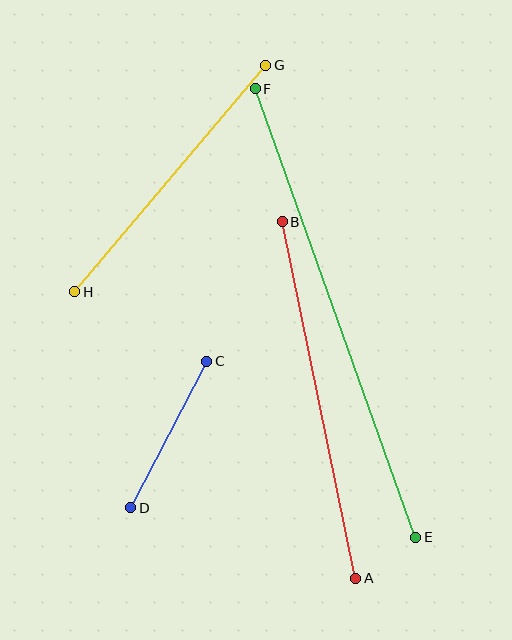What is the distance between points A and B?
The distance is approximately 364 pixels.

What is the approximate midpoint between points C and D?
The midpoint is at approximately (169, 435) pixels.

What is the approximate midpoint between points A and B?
The midpoint is at approximately (319, 400) pixels.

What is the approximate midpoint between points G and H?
The midpoint is at approximately (170, 178) pixels.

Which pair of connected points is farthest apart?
Points E and F are farthest apart.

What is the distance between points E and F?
The distance is approximately 476 pixels.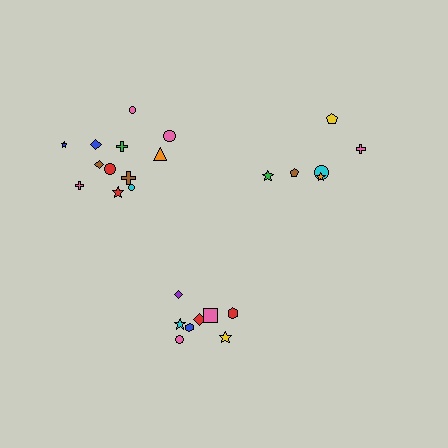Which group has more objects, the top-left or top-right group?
The top-left group.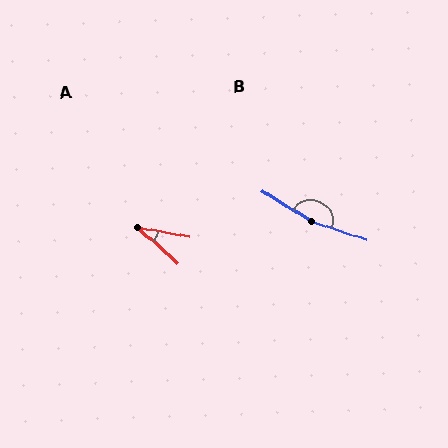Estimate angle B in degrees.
Approximately 167 degrees.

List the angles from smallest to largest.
A (31°), B (167°).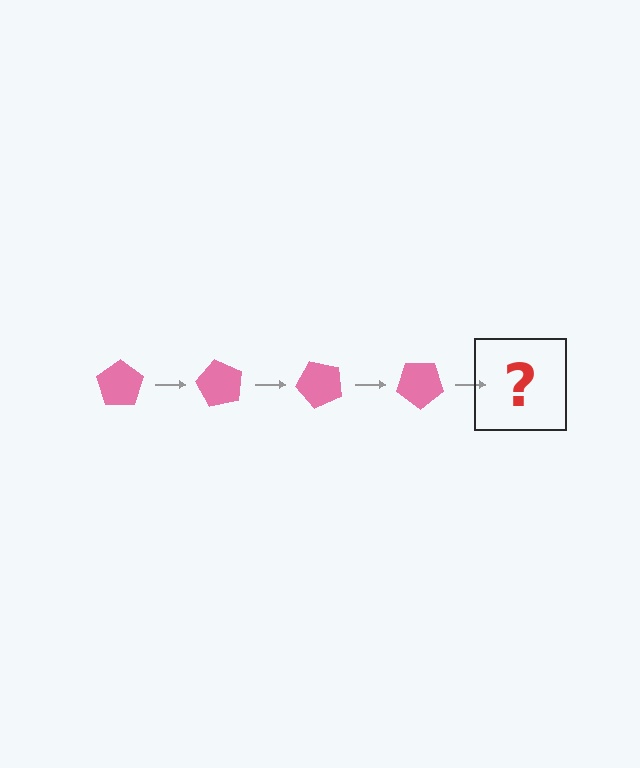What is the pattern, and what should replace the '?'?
The pattern is that the pentagon rotates 60 degrees each step. The '?' should be a pink pentagon rotated 240 degrees.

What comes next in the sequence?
The next element should be a pink pentagon rotated 240 degrees.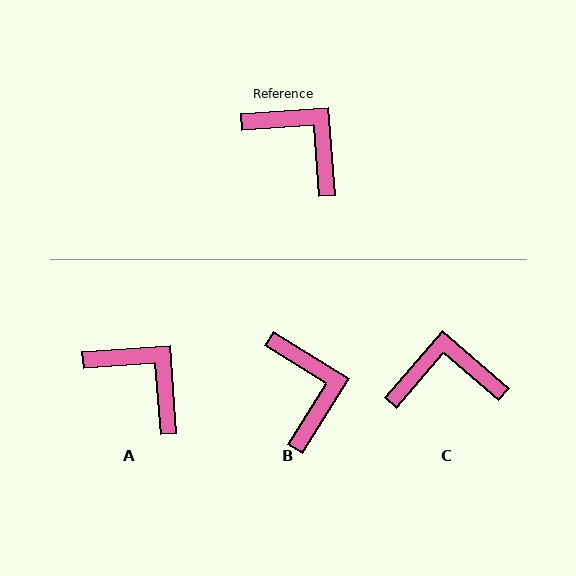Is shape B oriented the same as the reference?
No, it is off by about 36 degrees.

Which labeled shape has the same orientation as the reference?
A.